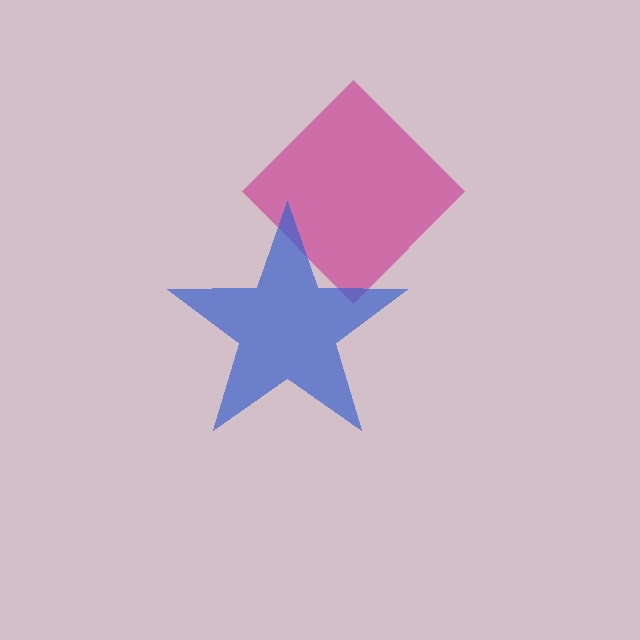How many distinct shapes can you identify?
There are 2 distinct shapes: a magenta diamond, a blue star.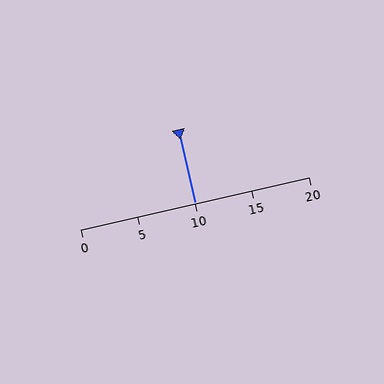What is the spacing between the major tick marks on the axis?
The major ticks are spaced 5 apart.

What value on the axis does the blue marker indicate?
The marker indicates approximately 10.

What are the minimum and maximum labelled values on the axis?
The axis runs from 0 to 20.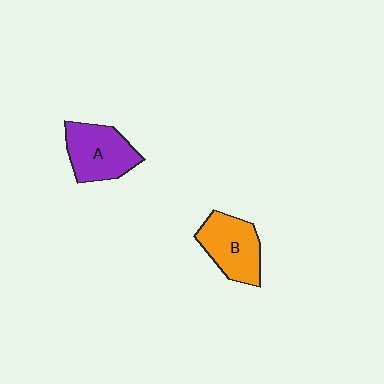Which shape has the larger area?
Shape A (purple).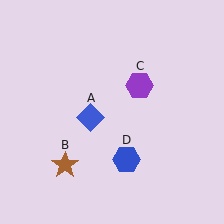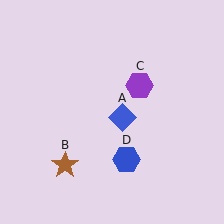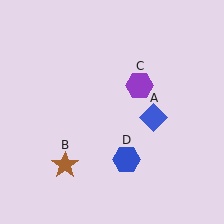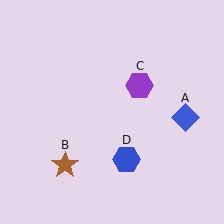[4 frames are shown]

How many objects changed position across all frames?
1 object changed position: blue diamond (object A).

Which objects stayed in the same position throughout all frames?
Brown star (object B) and purple hexagon (object C) and blue hexagon (object D) remained stationary.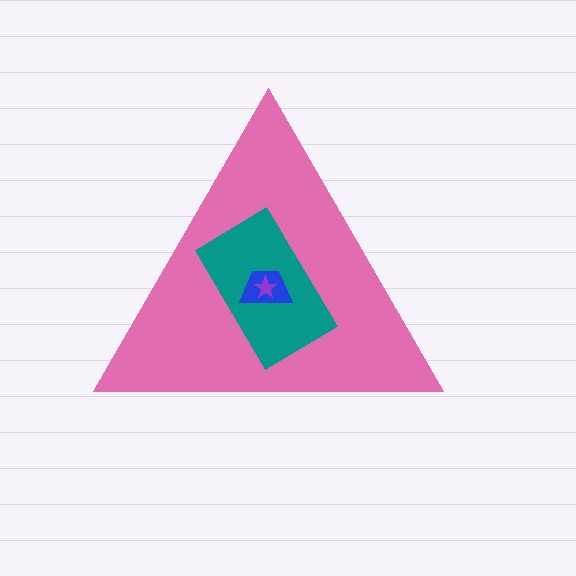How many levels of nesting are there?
4.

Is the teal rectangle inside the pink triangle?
Yes.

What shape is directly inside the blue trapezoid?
The purple star.